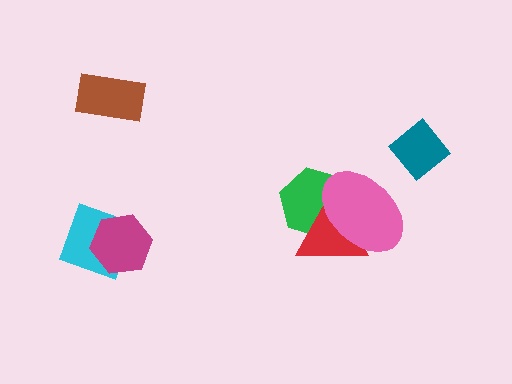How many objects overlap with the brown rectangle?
0 objects overlap with the brown rectangle.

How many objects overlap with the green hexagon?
2 objects overlap with the green hexagon.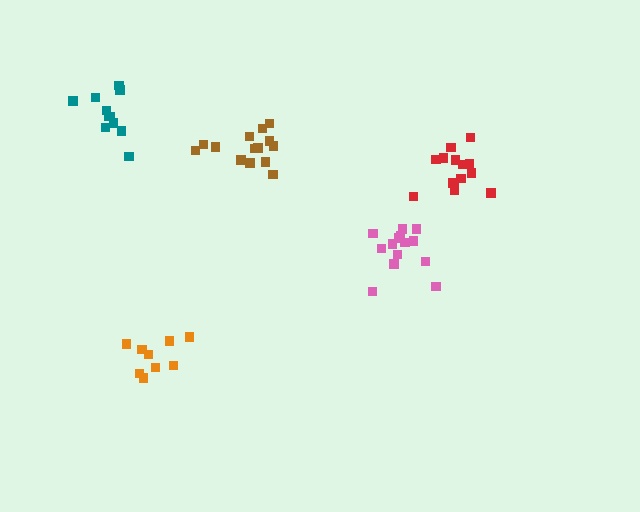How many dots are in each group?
Group 1: 11 dots, Group 2: 14 dots, Group 3: 9 dots, Group 4: 14 dots, Group 5: 14 dots (62 total).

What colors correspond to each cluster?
The clusters are colored: teal, brown, orange, red, pink.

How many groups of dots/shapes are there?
There are 5 groups.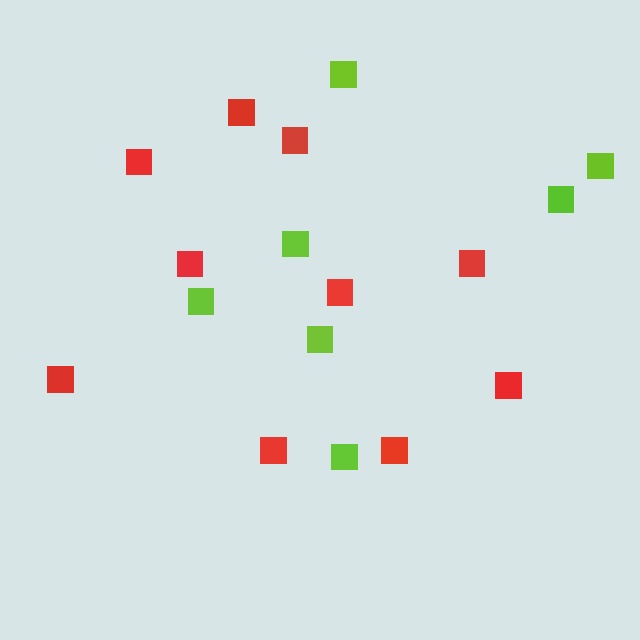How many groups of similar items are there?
There are 2 groups: one group of lime squares (7) and one group of red squares (10).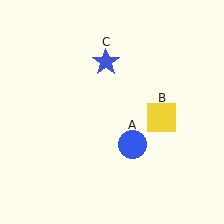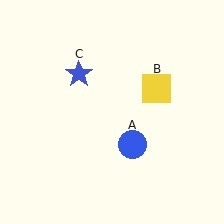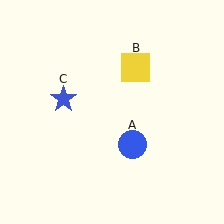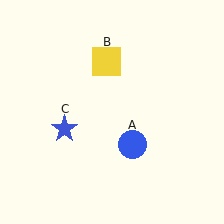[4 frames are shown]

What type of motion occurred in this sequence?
The yellow square (object B), blue star (object C) rotated counterclockwise around the center of the scene.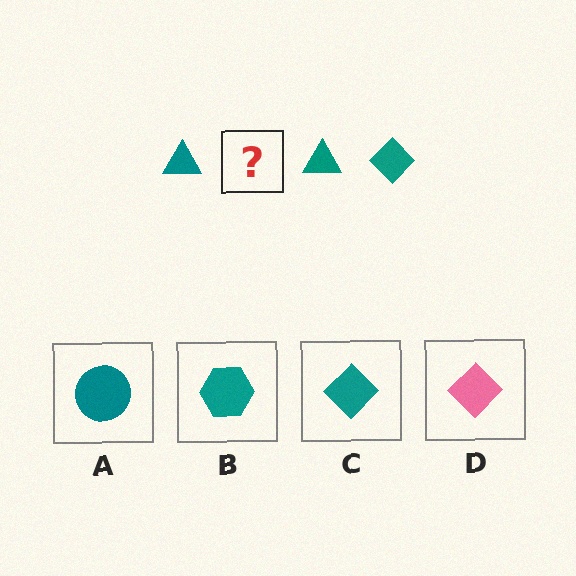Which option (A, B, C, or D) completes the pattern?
C.